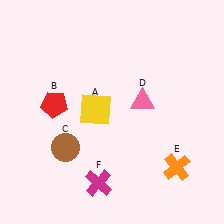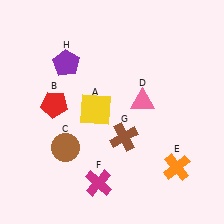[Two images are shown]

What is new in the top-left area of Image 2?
A purple pentagon (H) was added in the top-left area of Image 2.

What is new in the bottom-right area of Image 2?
A brown cross (G) was added in the bottom-right area of Image 2.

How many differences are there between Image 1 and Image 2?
There are 2 differences between the two images.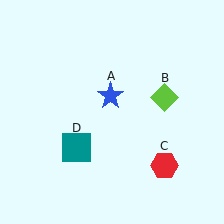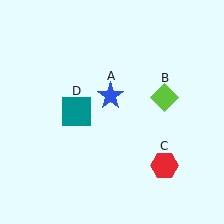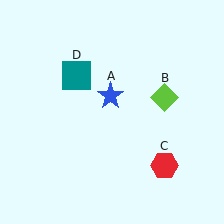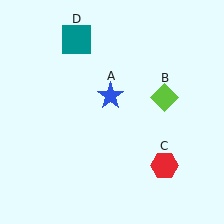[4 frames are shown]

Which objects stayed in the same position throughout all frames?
Blue star (object A) and lime diamond (object B) and red hexagon (object C) remained stationary.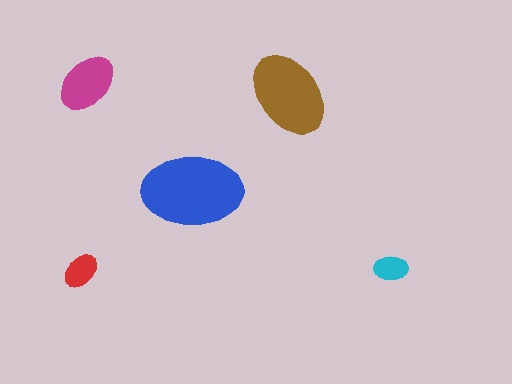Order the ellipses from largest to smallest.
the blue one, the brown one, the magenta one, the red one, the cyan one.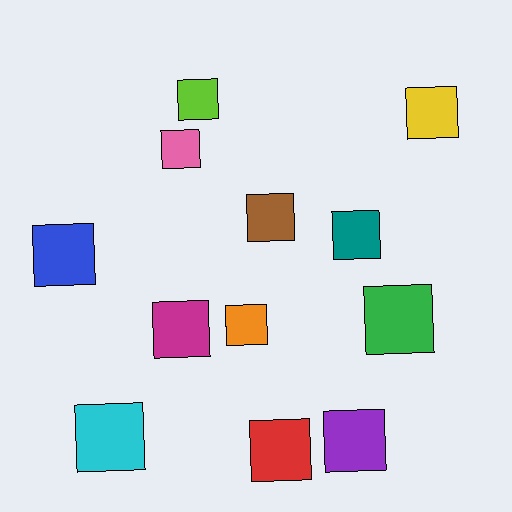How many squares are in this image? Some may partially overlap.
There are 12 squares.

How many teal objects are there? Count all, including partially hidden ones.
There is 1 teal object.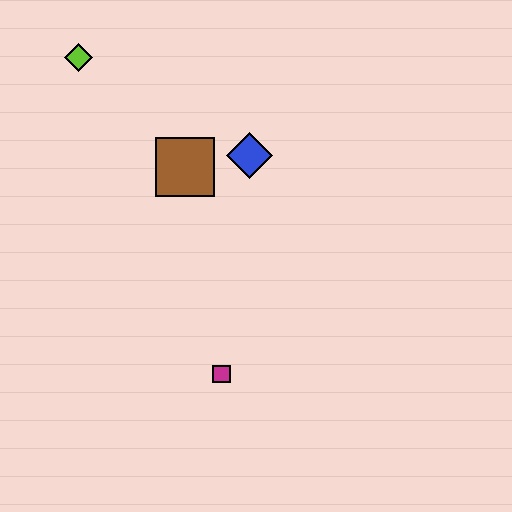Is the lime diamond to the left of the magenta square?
Yes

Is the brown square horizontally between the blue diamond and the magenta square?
No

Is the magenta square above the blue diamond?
No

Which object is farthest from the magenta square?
The lime diamond is farthest from the magenta square.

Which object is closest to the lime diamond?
The brown square is closest to the lime diamond.